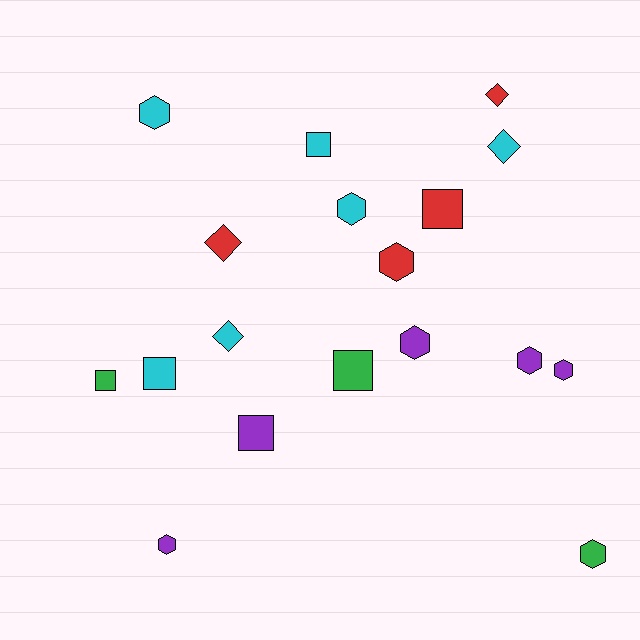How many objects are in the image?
There are 18 objects.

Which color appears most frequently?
Cyan, with 6 objects.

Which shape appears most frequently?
Hexagon, with 8 objects.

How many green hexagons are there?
There is 1 green hexagon.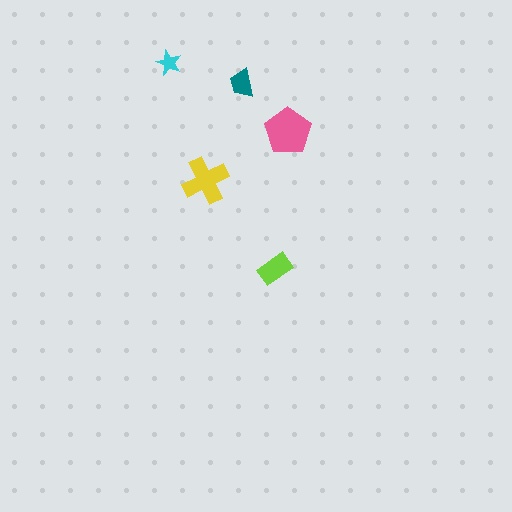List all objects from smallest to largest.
The cyan star, the teal trapezoid, the lime rectangle, the yellow cross, the pink pentagon.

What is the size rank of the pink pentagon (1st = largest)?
1st.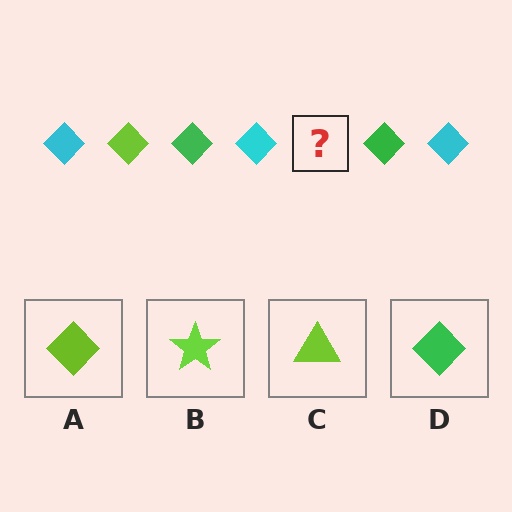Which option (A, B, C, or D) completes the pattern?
A.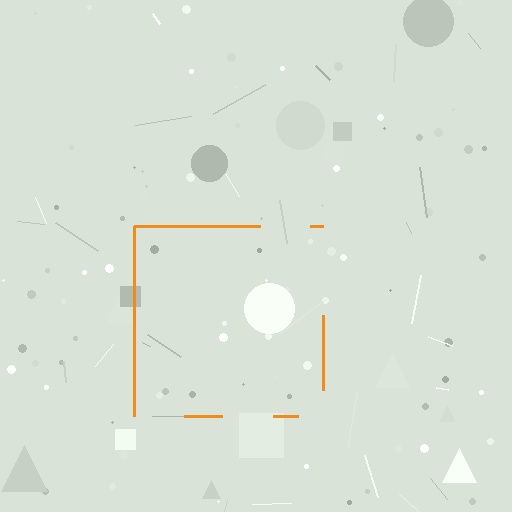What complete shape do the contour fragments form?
The contour fragments form a square.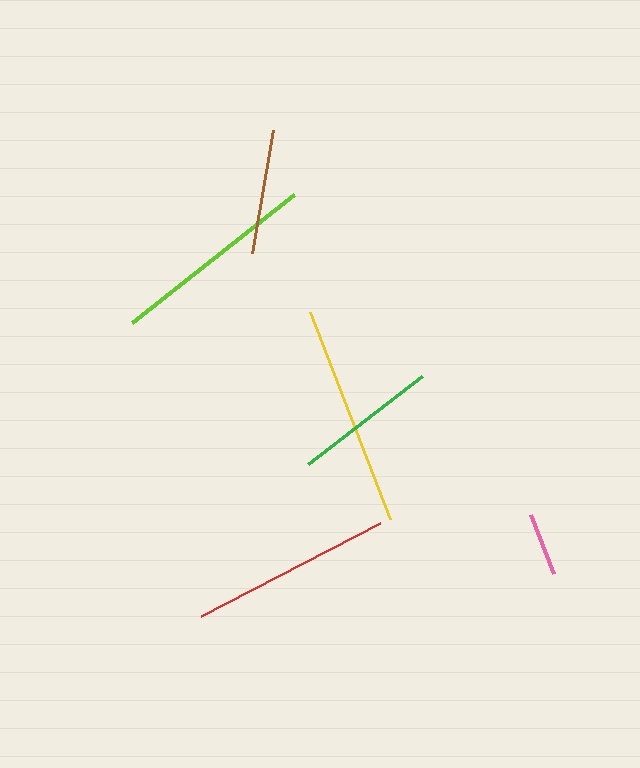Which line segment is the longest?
The yellow line is the longest at approximately 222 pixels.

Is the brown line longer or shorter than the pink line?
The brown line is longer than the pink line.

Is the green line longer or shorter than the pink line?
The green line is longer than the pink line.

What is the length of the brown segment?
The brown segment is approximately 125 pixels long.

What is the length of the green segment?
The green segment is approximately 144 pixels long.